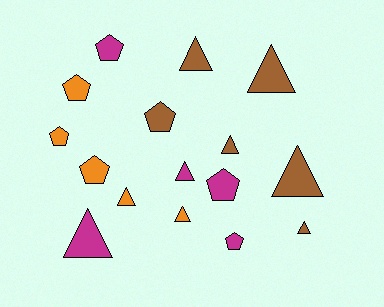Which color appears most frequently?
Brown, with 6 objects.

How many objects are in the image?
There are 16 objects.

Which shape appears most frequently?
Triangle, with 9 objects.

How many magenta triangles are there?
There are 2 magenta triangles.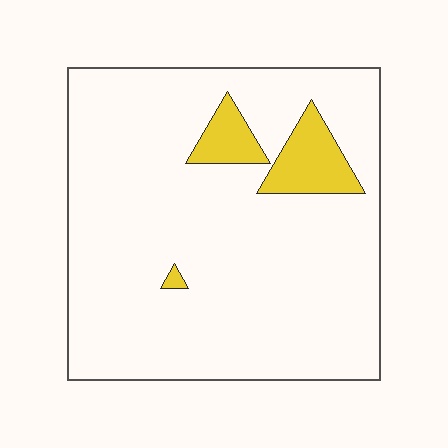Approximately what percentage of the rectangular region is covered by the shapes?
Approximately 10%.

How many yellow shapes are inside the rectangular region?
3.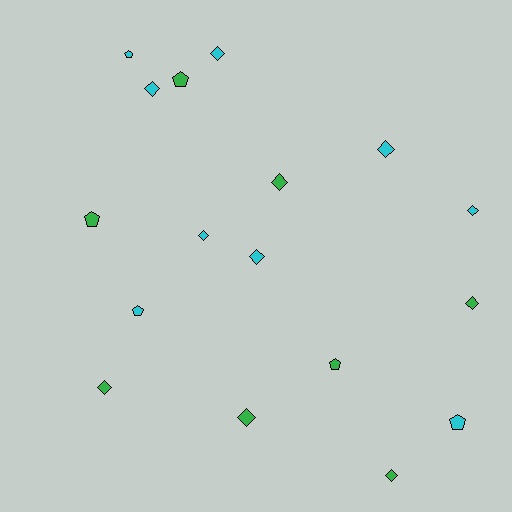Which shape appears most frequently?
Diamond, with 11 objects.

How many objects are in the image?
There are 17 objects.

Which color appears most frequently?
Cyan, with 9 objects.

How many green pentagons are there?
There are 3 green pentagons.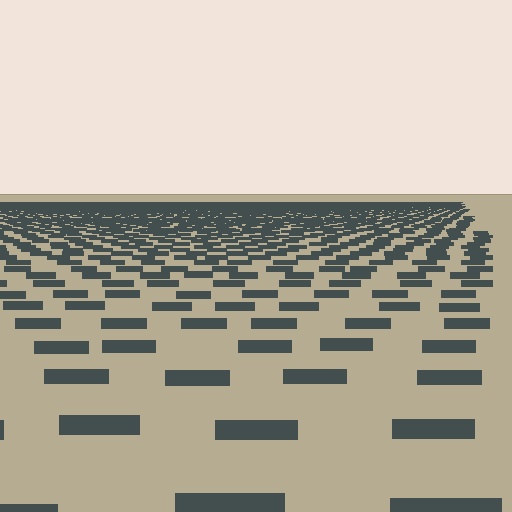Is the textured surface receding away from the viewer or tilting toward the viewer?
The surface is receding away from the viewer. Texture elements get smaller and denser toward the top.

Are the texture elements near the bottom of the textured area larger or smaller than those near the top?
Larger. Near the bottom, elements are closer to the viewer and appear at a bigger on-screen size.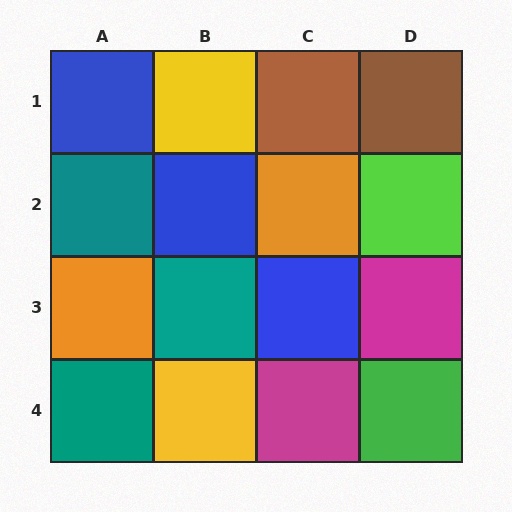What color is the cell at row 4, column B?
Yellow.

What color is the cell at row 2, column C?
Orange.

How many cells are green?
1 cell is green.